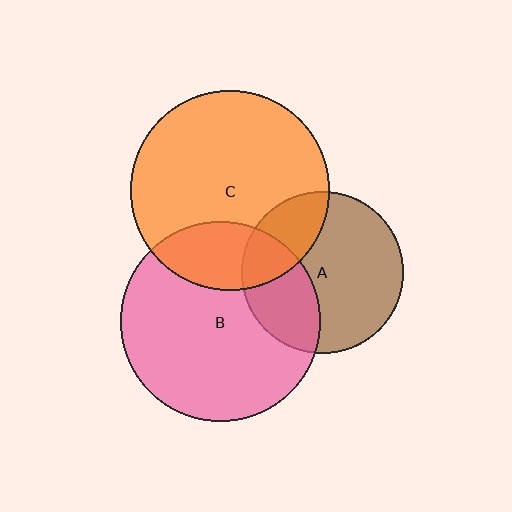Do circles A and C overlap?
Yes.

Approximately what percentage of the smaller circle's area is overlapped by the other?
Approximately 25%.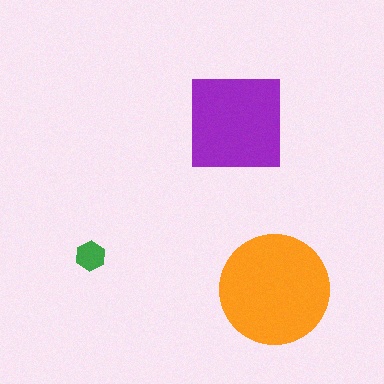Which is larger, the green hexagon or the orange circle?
The orange circle.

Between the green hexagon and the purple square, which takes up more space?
The purple square.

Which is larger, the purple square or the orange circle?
The orange circle.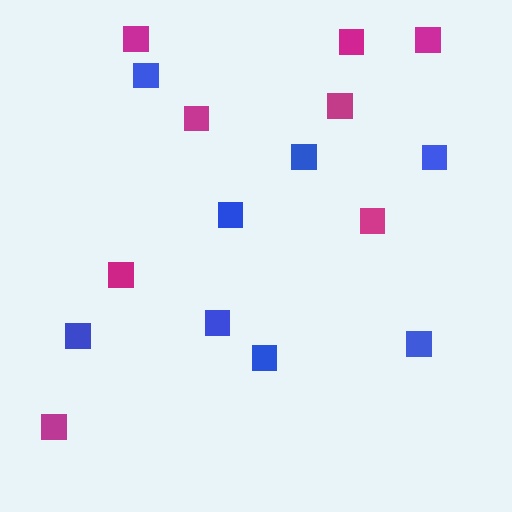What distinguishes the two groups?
There are 2 groups: one group of blue squares (8) and one group of magenta squares (8).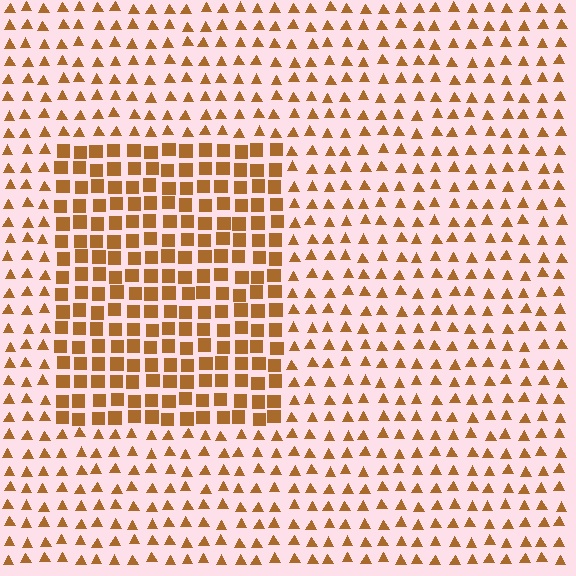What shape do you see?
I see a rectangle.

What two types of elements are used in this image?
The image uses squares inside the rectangle region and triangles outside it.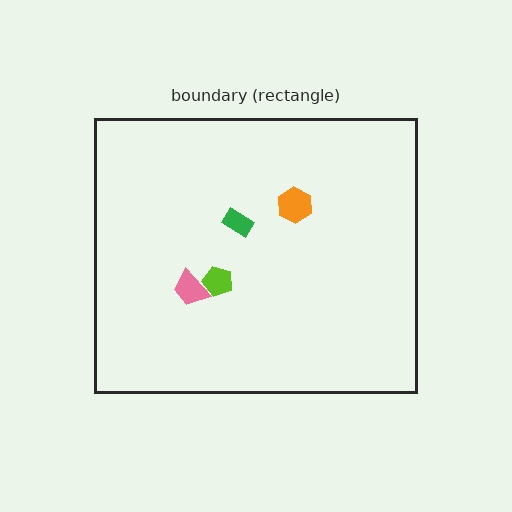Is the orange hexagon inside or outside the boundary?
Inside.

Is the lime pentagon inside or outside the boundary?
Inside.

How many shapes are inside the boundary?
4 inside, 0 outside.